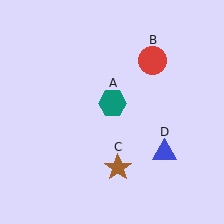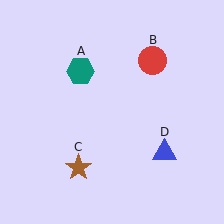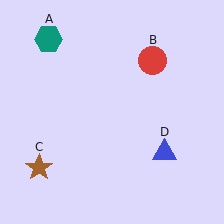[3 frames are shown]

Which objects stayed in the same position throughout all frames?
Red circle (object B) and blue triangle (object D) remained stationary.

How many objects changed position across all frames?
2 objects changed position: teal hexagon (object A), brown star (object C).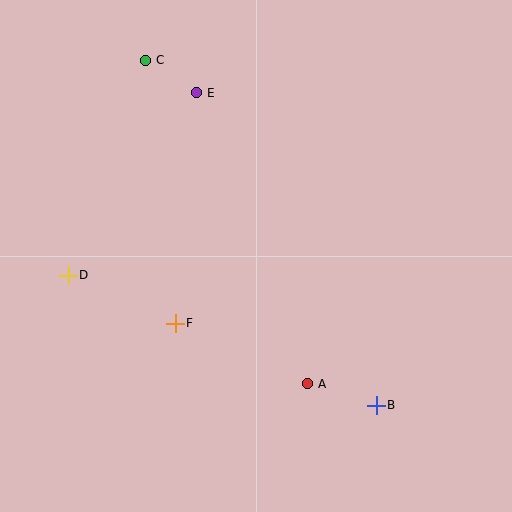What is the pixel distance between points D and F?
The distance between D and F is 117 pixels.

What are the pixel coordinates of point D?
Point D is at (68, 275).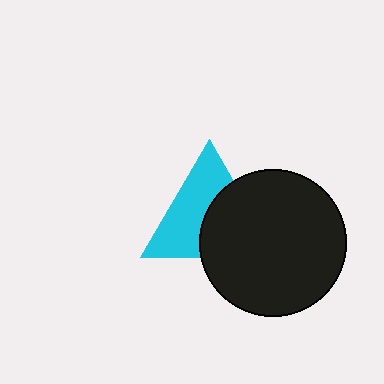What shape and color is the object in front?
The object in front is a black circle.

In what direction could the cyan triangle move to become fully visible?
The cyan triangle could move toward the upper-left. That would shift it out from behind the black circle entirely.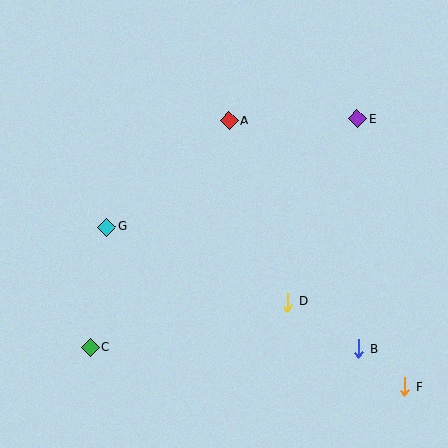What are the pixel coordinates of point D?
Point D is at (288, 302).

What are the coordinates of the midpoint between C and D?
The midpoint between C and D is at (189, 325).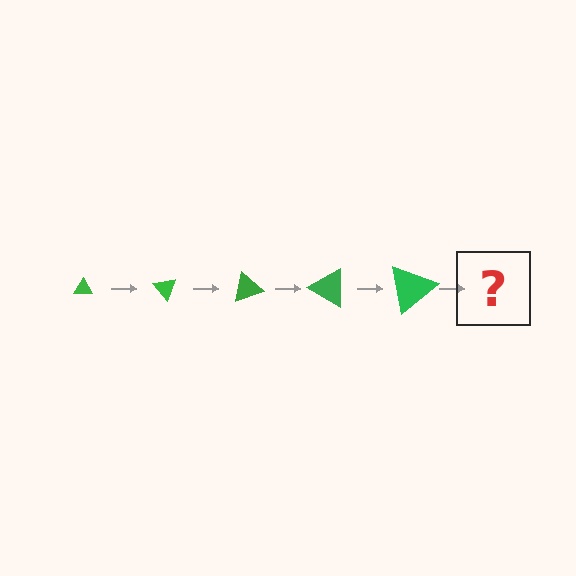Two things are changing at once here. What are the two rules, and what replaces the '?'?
The two rules are that the triangle grows larger each step and it rotates 50 degrees each step. The '?' should be a triangle, larger than the previous one and rotated 250 degrees from the start.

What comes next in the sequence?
The next element should be a triangle, larger than the previous one and rotated 250 degrees from the start.